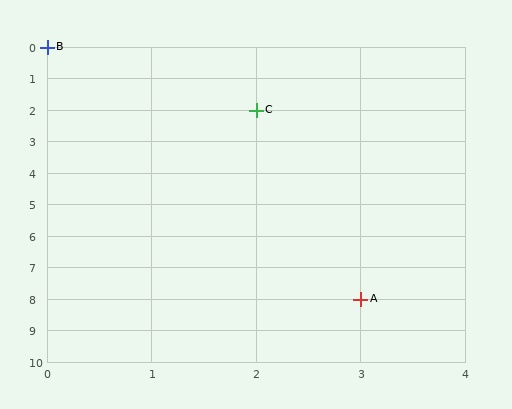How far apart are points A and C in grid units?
Points A and C are 1 column and 6 rows apart (about 6.1 grid units diagonally).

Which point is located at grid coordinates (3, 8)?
Point A is at (3, 8).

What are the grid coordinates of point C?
Point C is at grid coordinates (2, 2).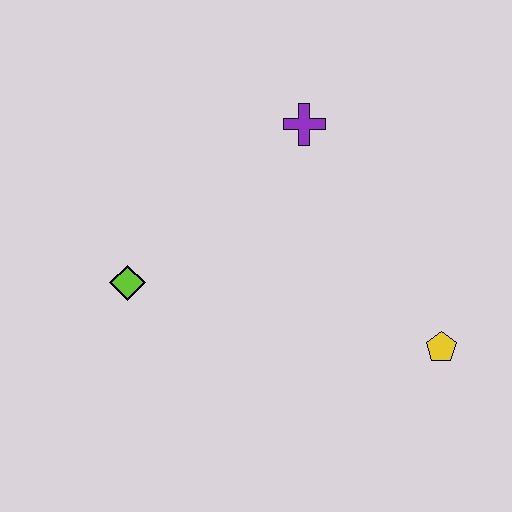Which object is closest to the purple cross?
The lime diamond is closest to the purple cross.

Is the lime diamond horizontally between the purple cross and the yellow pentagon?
No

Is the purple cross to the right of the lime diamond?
Yes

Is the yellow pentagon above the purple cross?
No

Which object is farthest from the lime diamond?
The yellow pentagon is farthest from the lime diamond.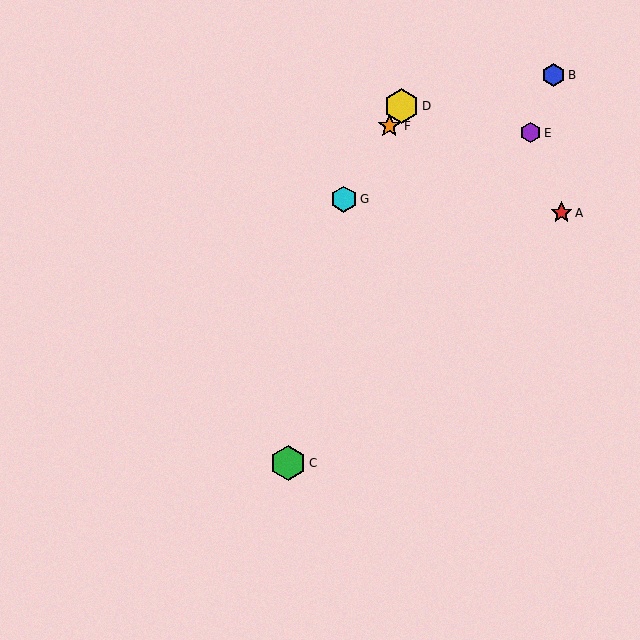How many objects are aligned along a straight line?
3 objects (D, F, G) are aligned along a straight line.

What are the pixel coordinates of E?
Object E is at (530, 133).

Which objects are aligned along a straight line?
Objects D, F, G are aligned along a straight line.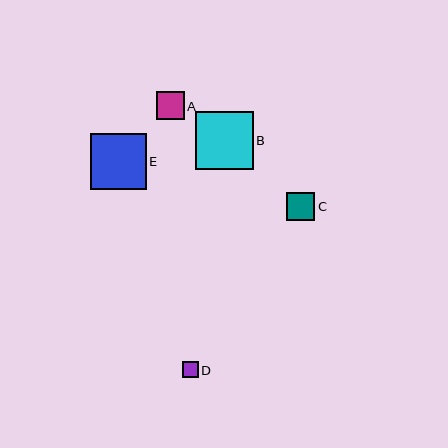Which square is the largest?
Square B is the largest with a size of approximately 58 pixels.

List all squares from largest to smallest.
From largest to smallest: B, E, C, A, D.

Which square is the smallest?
Square D is the smallest with a size of approximately 16 pixels.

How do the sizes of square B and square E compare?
Square B and square E are approximately the same size.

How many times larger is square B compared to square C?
Square B is approximately 2.0 times the size of square C.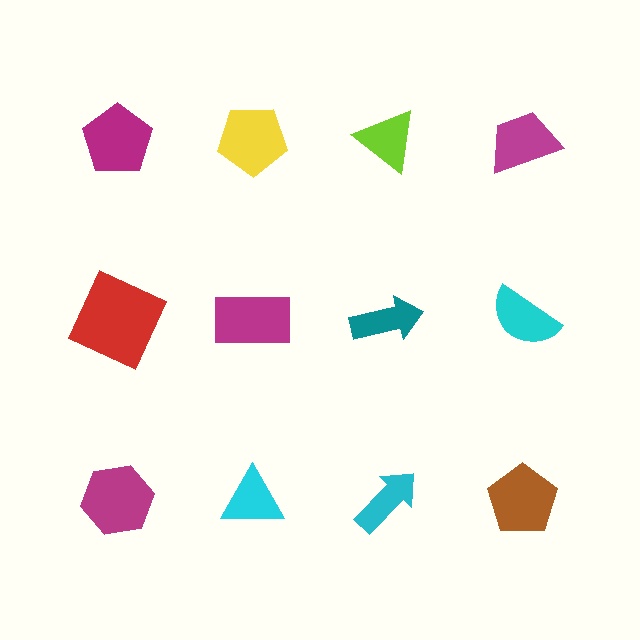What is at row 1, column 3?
A lime triangle.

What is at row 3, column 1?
A magenta hexagon.